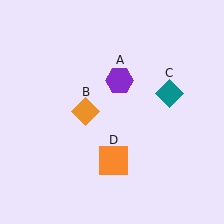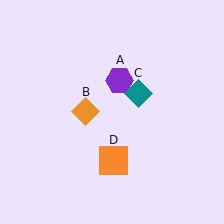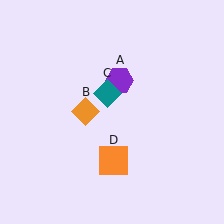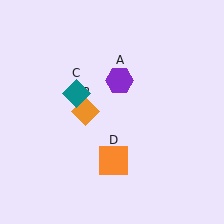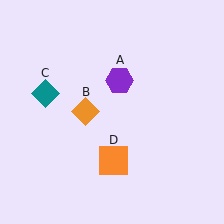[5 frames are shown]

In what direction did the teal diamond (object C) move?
The teal diamond (object C) moved left.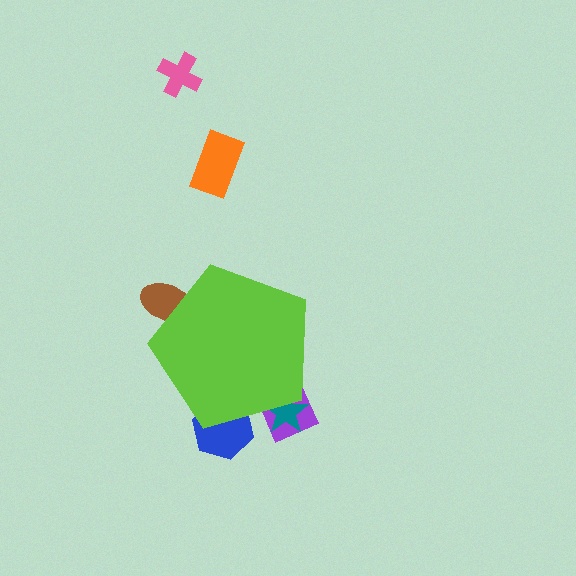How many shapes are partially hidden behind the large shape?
4 shapes are partially hidden.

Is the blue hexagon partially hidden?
Yes, the blue hexagon is partially hidden behind the lime pentagon.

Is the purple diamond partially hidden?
Yes, the purple diamond is partially hidden behind the lime pentagon.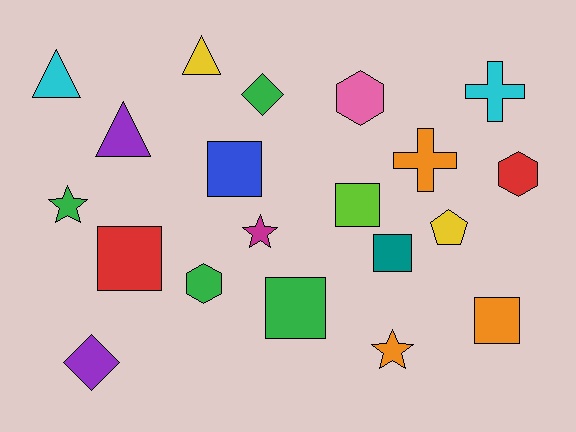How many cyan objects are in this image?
There are 2 cyan objects.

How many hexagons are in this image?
There are 3 hexagons.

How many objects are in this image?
There are 20 objects.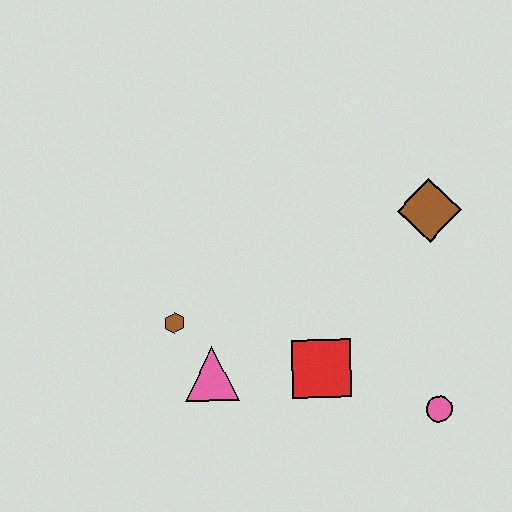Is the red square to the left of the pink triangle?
No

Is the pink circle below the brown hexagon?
Yes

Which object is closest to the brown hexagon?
The pink triangle is closest to the brown hexagon.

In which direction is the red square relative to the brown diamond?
The red square is below the brown diamond.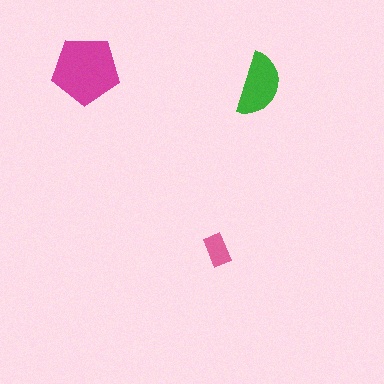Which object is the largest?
The magenta pentagon.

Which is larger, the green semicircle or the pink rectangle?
The green semicircle.